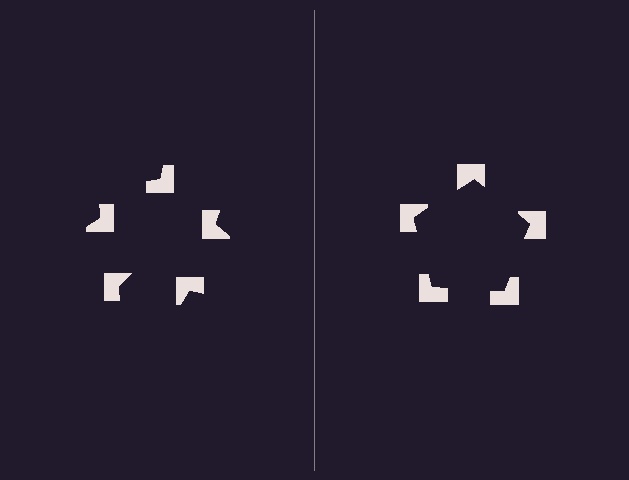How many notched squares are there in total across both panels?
10 — 5 on each side.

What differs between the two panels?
The notched squares are positioned identically on both sides; only the wedge orientations differ. On the right they align to a pentagon; on the left they are misaligned.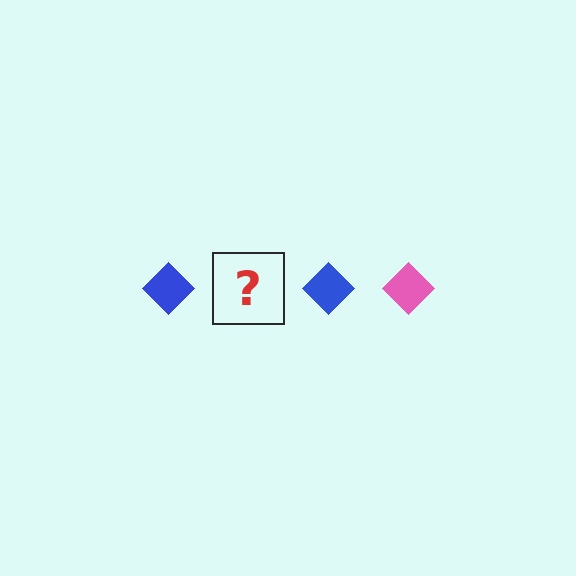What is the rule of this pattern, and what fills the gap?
The rule is that the pattern cycles through blue, pink diamonds. The gap should be filled with a pink diamond.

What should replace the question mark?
The question mark should be replaced with a pink diamond.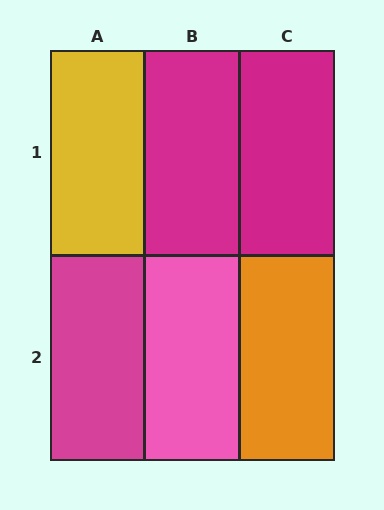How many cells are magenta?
3 cells are magenta.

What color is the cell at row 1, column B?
Magenta.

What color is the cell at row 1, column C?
Magenta.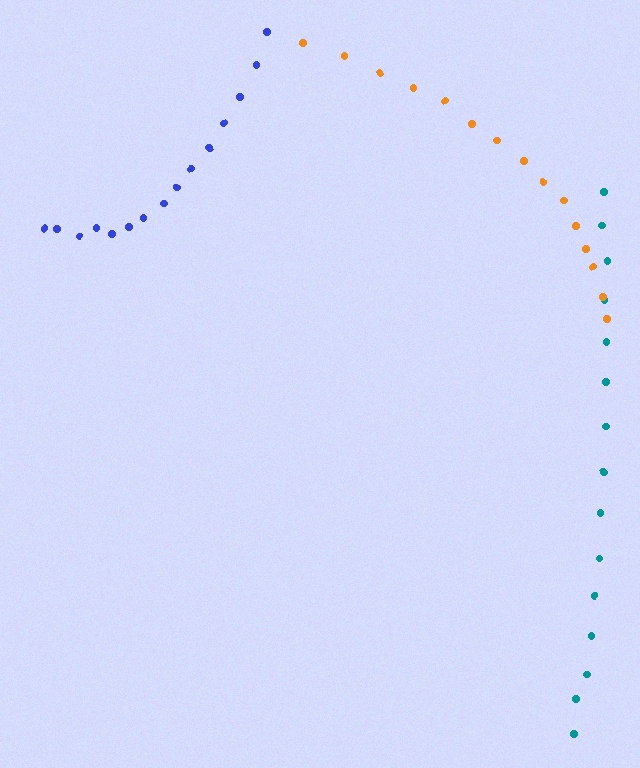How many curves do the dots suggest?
There are 3 distinct paths.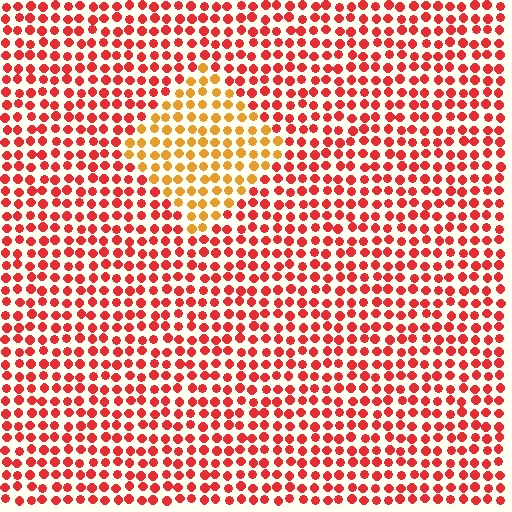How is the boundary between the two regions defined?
The boundary is defined purely by a slight shift in hue (about 40 degrees). Spacing, size, and orientation are identical on both sides.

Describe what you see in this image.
The image is filled with small red elements in a uniform arrangement. A diamond-shaped region is visible where the elements are tinted to a slightly different hue, forming a subtle color boundary.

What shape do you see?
I see a diamond.